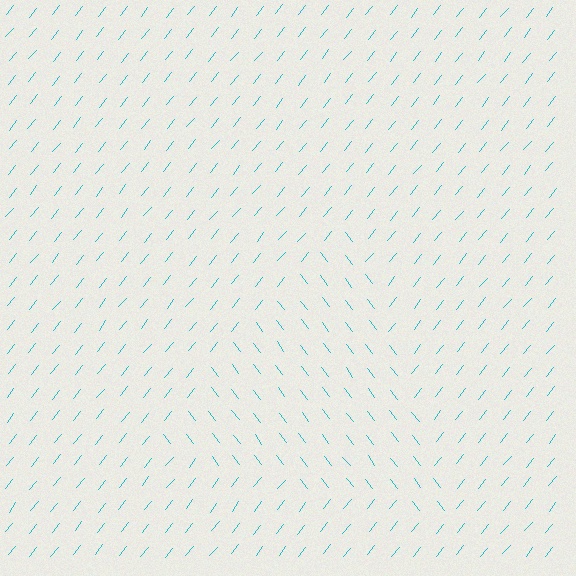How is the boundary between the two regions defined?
The boundary is defined purely by a change in line orientation (approximately 76 degrees difference). All lines are the same color and thickness.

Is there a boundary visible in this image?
Yes, there is a texture boundary formed by a change in line orientation.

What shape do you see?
I see a triangle.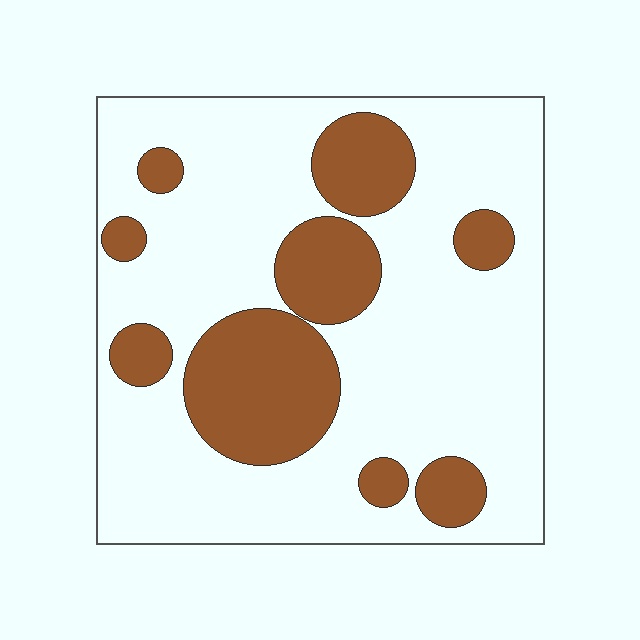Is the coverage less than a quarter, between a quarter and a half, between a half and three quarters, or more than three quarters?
Between a quarter and a half.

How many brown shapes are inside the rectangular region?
9.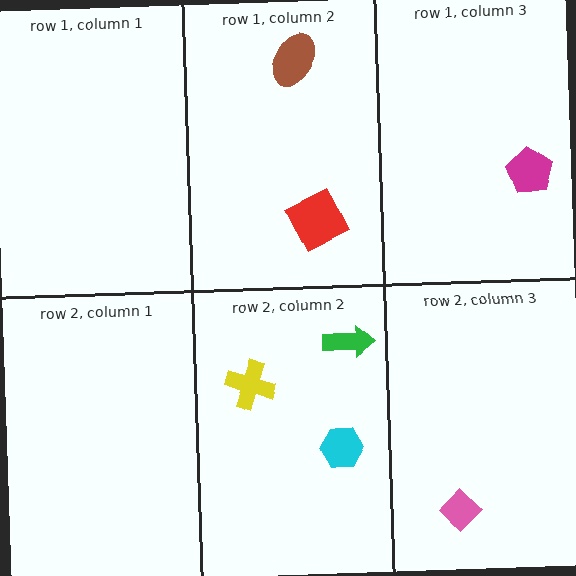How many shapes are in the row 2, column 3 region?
1.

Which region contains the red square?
The row 1, column 2 region.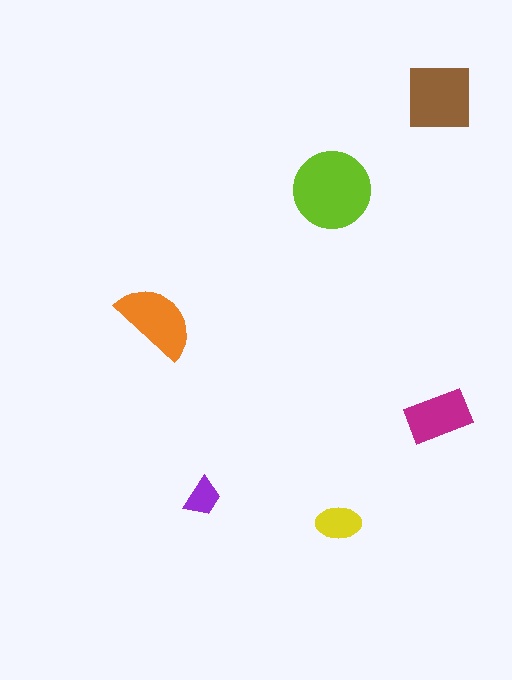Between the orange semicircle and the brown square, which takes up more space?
The brown square.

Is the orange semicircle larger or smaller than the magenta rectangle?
Larger.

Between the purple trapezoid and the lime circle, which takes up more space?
The lime circle.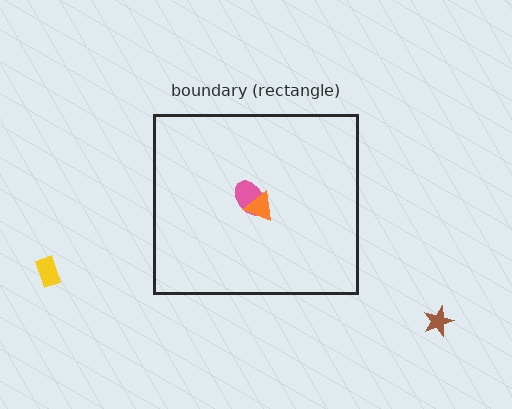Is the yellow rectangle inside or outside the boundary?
Outside.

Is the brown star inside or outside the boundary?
Outside.